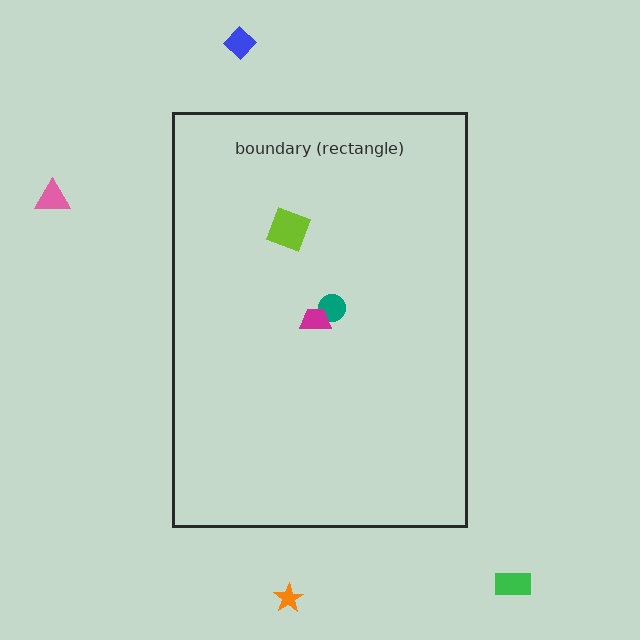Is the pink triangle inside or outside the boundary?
Outside.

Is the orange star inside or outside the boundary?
Outside.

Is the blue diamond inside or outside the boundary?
Outside.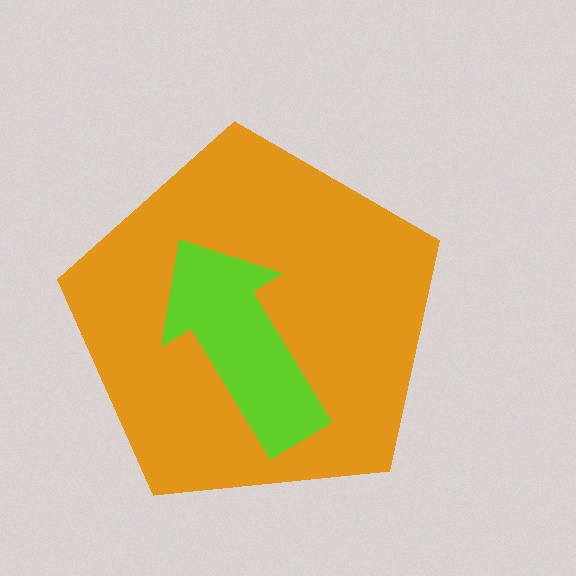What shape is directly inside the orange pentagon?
The lime arrow.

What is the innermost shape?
The lime arrow.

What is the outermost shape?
The orange pentagon.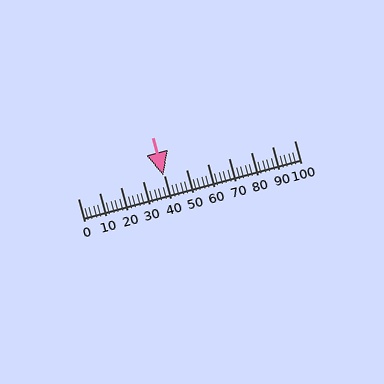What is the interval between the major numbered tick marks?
The major tick marks are spaced 10 units apart.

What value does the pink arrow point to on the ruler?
The pink arrow points to approximately 39.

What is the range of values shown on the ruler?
The ruler shows values from 0 to 100.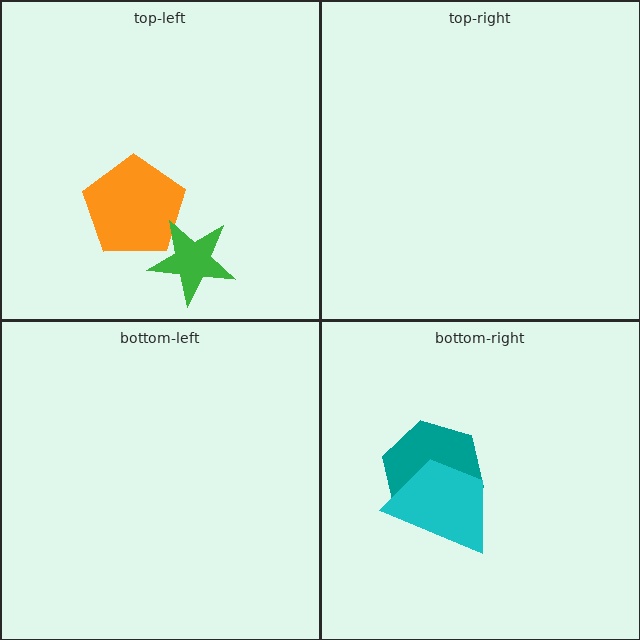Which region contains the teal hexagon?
The bottom-right region.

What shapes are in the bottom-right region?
The teal hexagon, the cyan trapezoid.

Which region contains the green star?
The top-left region.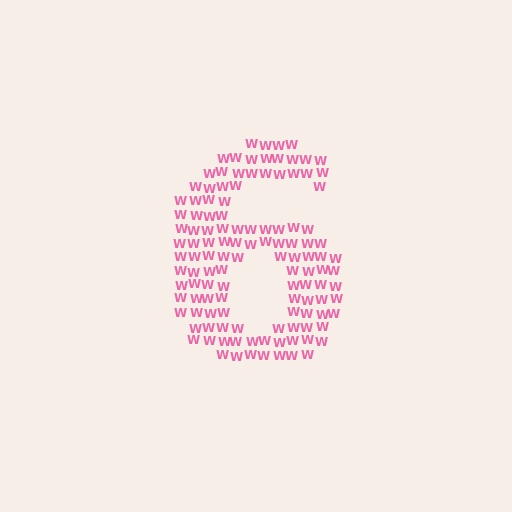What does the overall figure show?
The overall figure shows the digit 6.